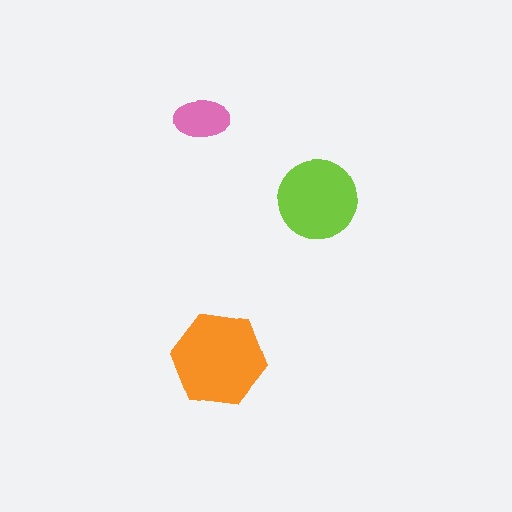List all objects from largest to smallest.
The orange hexagon, the lime circle, the pink ellipse.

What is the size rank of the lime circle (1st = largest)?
2nd.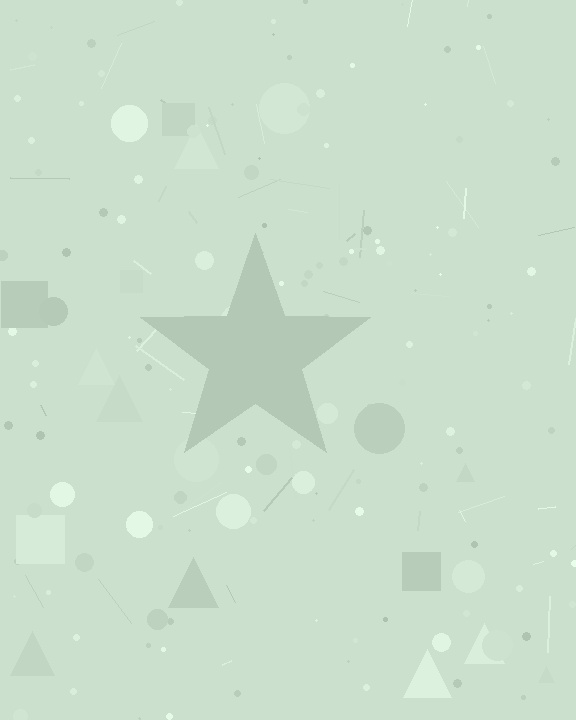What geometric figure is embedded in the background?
A star is embedded in the background.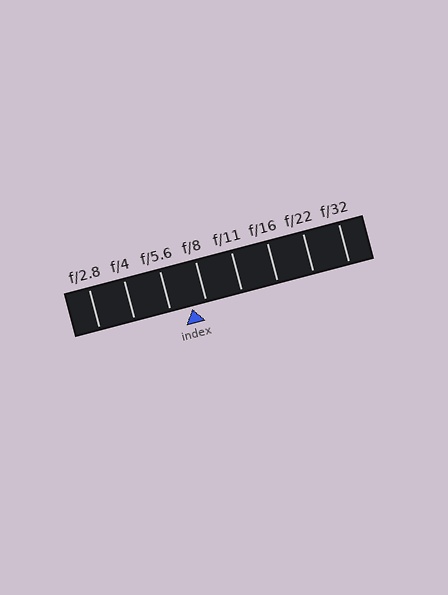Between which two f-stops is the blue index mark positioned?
The index mark is between f/5.6 and f/8.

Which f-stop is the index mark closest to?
The index mark is closest to f/8.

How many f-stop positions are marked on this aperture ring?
There are 8 f-stop positions marked.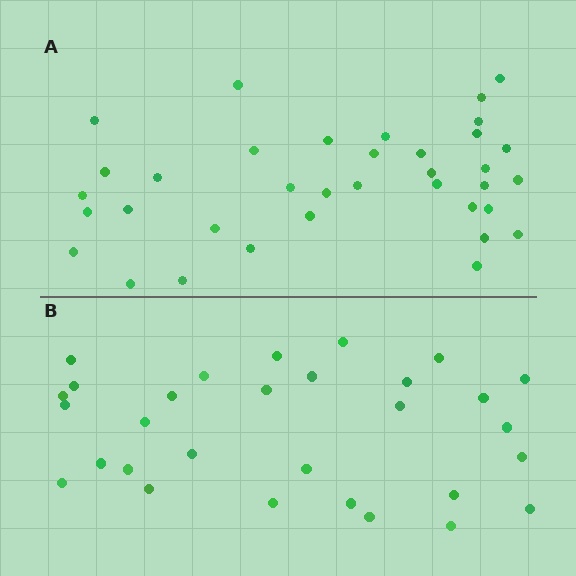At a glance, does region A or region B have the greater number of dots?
Region A (the top region) has more dots.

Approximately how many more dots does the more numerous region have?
Region A has about 6 more dots than region B.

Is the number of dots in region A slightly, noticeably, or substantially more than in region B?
Region A has only slightly more — the two regions are fairly close. The ratio is roughly 1.2 to 1.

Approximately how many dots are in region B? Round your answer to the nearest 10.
About 30 dots.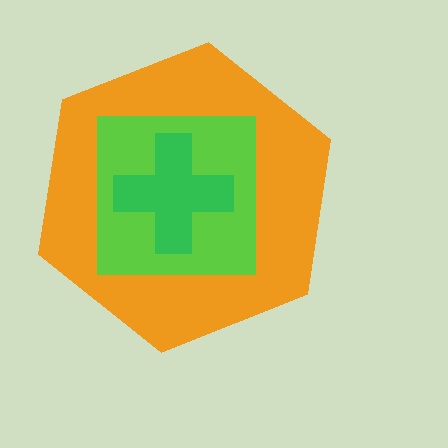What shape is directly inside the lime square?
The green cross.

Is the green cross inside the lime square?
Yes.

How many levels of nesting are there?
3.